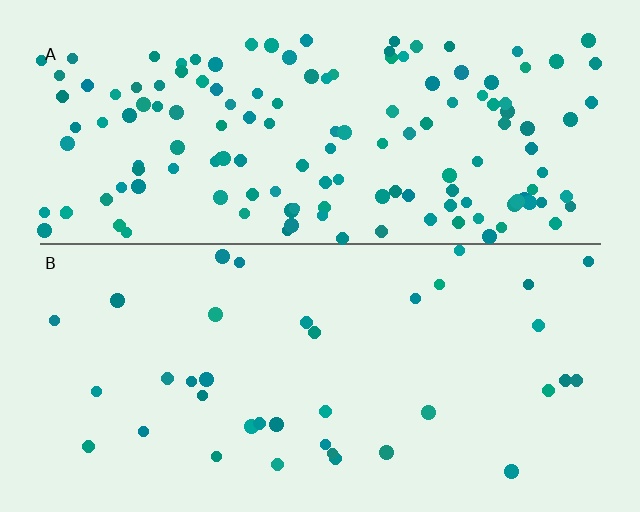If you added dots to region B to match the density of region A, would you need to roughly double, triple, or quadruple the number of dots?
Approximately quadruple.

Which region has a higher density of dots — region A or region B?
A (the top).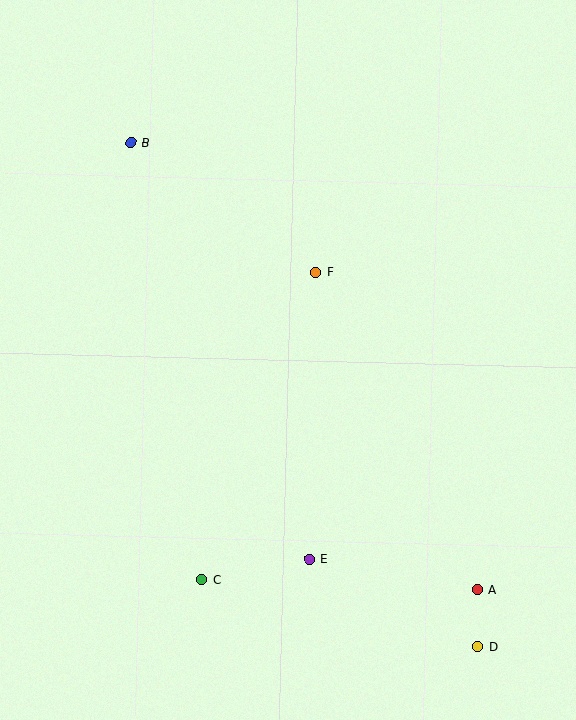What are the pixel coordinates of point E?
Point E is at (309, 559).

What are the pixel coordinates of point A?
Point A is at (478, 590).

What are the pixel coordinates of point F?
Point F is at (316, 272).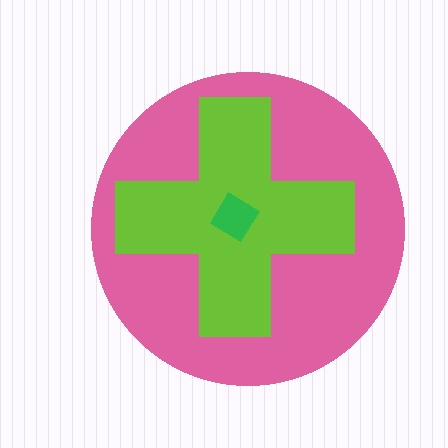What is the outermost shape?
The pink circle.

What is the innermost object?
The green diamond.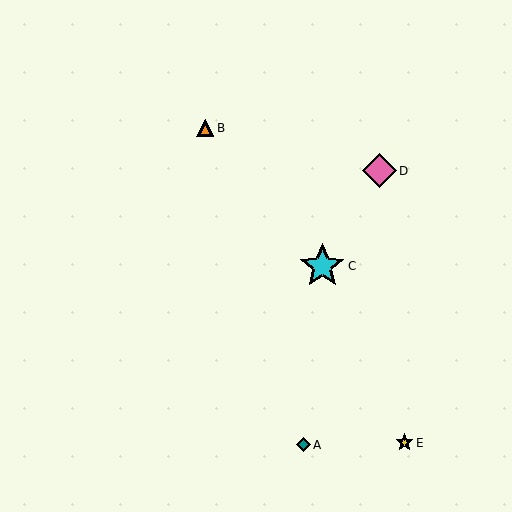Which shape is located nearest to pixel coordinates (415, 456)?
The yellow star (labeled E) at (404, 443) is nearest to that location.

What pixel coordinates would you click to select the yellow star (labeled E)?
Click at (404, 443) to select the yellow star E.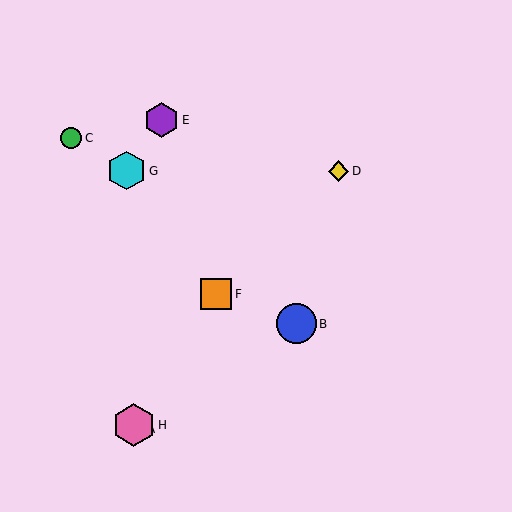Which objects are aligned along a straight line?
Objects A, F, H are aligned along a straight line.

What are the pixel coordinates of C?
Object C is at (71, 138).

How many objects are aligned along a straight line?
3 objects (A, F, H) are aligned along a straight line.